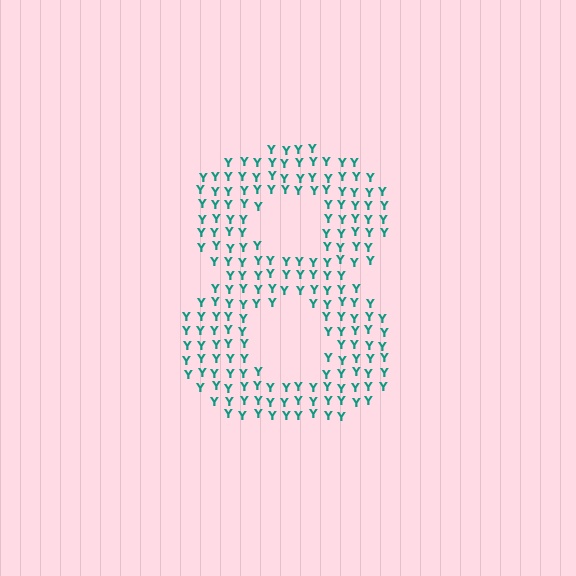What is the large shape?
The large shape is the digit 8.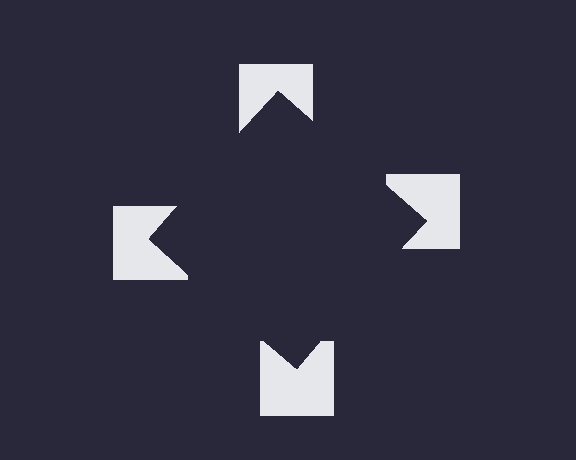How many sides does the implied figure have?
4 sides.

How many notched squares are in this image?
There are 4 — one at each vertex of the illusory square.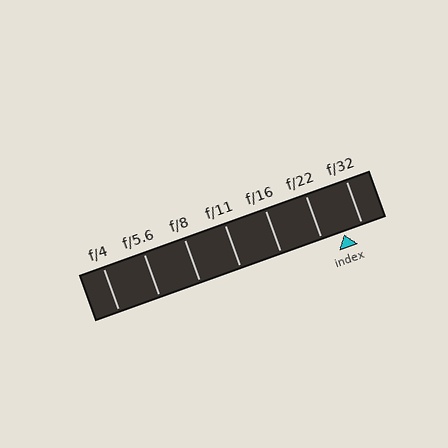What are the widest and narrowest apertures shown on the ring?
The widest aperture shown is f/4 and the narrowest is f/32.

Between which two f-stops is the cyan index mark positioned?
The index mark is between f/22 and f/32.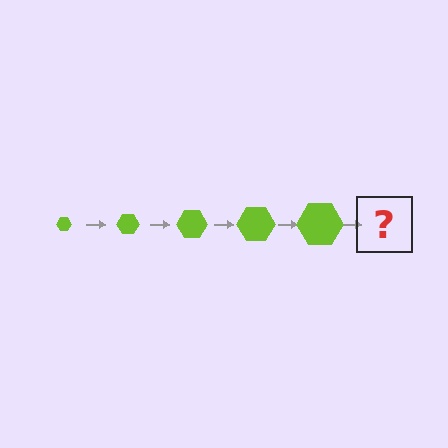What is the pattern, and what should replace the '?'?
The pattern is that the hexagon gets progressively larger each step. The '?' should be a lime hexagon, larger than the previous one.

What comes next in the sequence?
The next element should be a lime hexagon, larger than the previous one.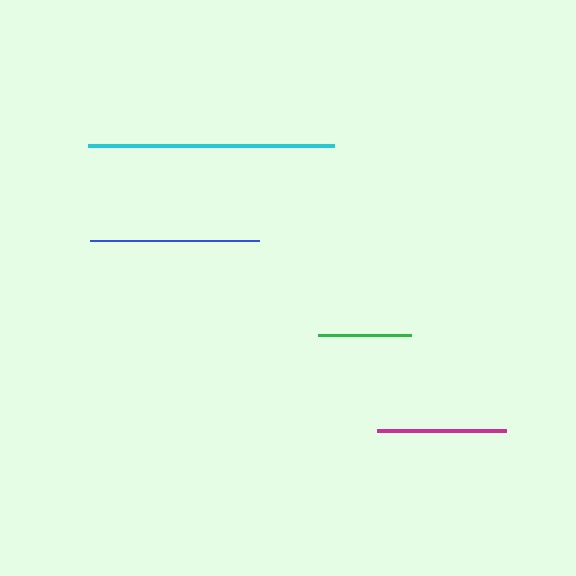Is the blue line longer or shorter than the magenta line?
The blue line is longer than the magenta line.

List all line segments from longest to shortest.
From longest to shortest: cyan, blue, magenta, green.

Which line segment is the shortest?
The green line is the shortest at approximately 92 pixels.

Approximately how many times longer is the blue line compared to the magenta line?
The blue line is approximately 1.3 times the length of the magenta line.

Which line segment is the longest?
The cyan line is the longest at approximately 246 pixels.